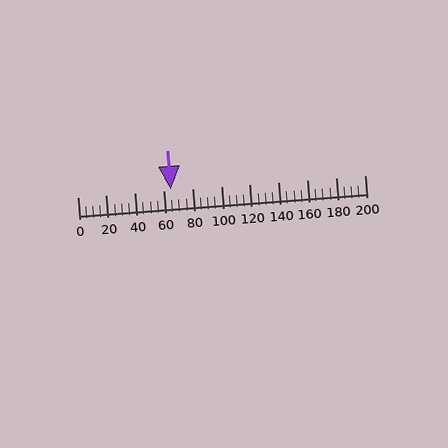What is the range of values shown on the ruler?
The ruler shows values from 0 to 200.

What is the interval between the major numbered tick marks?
The major tick marks are spaced 20 units apart.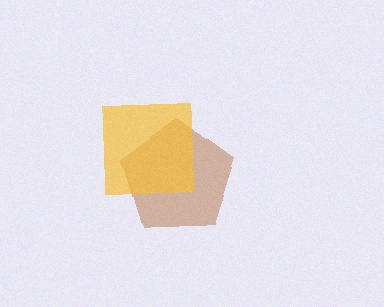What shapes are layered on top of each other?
The layered shapes are: a brown pentagon, a yellow square.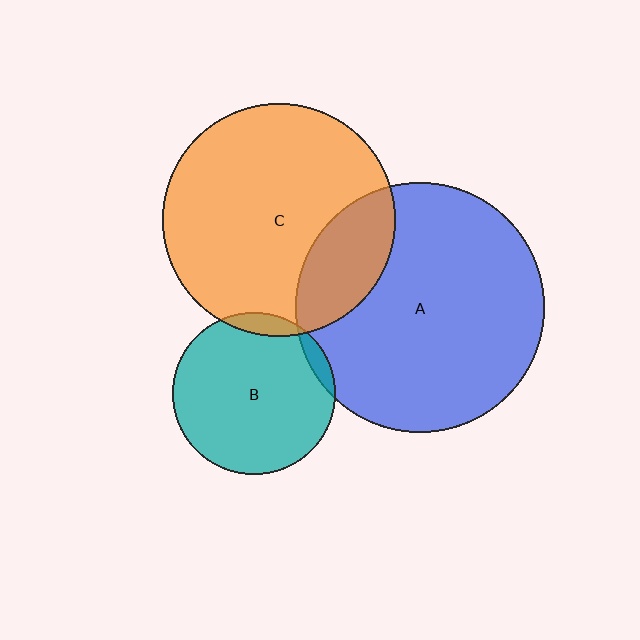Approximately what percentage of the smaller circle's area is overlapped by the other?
Approximately 5%.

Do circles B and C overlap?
Yes.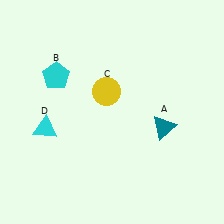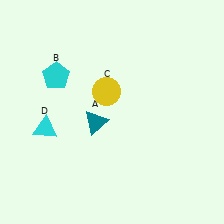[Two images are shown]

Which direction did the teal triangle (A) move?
The teal triangle (A) moved left.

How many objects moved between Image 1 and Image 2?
1 object moved between the two images.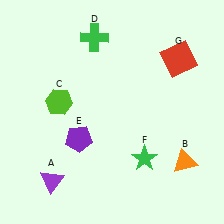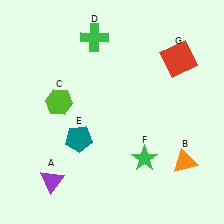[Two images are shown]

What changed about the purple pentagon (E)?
In Image 1, E is purple. In Image 2, it changed to teal.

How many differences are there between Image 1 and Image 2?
There is 1 difference between the two images.